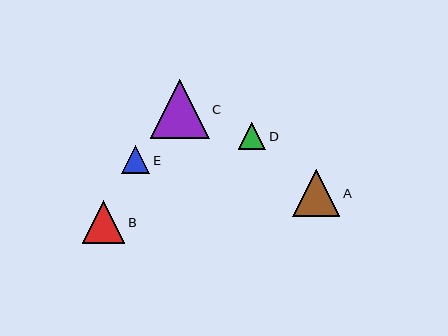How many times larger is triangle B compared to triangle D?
Triangle B is approximately 1.5 times the size of triangle D.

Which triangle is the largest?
Triangle C is the largest with a size of approximately 59 pixels.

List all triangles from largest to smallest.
From largest to smallest: C, A, B, D, E.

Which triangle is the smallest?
Triangle E is the smallest with a size of approximately 28 pixels.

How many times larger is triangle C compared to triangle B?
Triangle C is approximately 1.4 times the size of triangle B.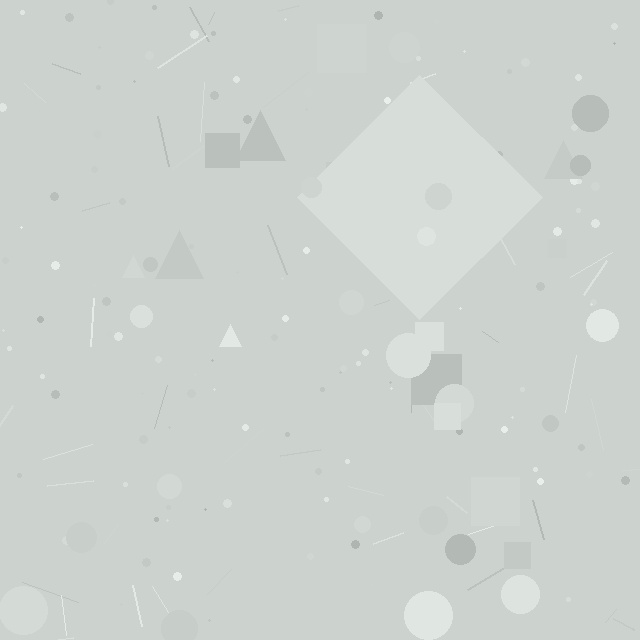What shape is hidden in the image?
A diamond is hidden in the image.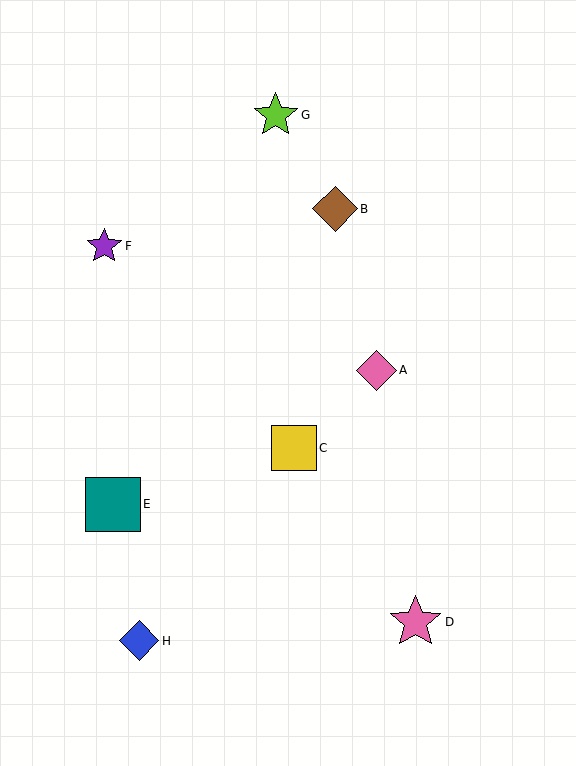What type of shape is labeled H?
Shape H is a blue diamond.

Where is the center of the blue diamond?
The center of the blue diamond is at (139, 641).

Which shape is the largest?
The teal square (labeled E) is the largest.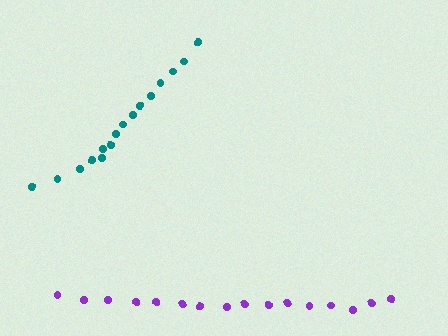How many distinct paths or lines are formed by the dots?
There are 2 distinct paths.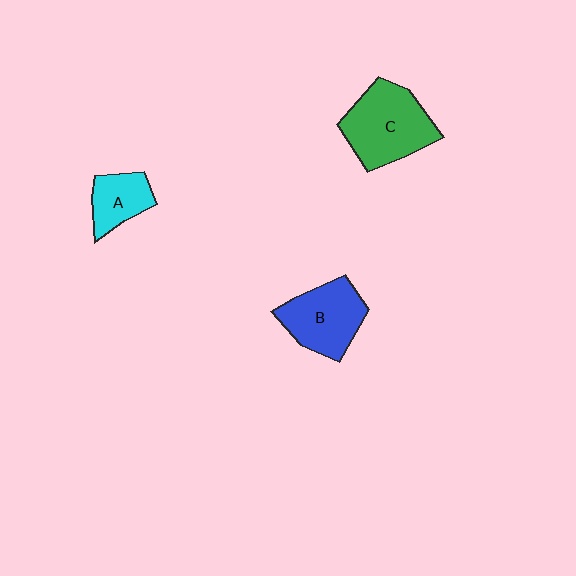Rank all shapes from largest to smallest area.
From largest to smallest: C (green), B (blue), A (cyan).